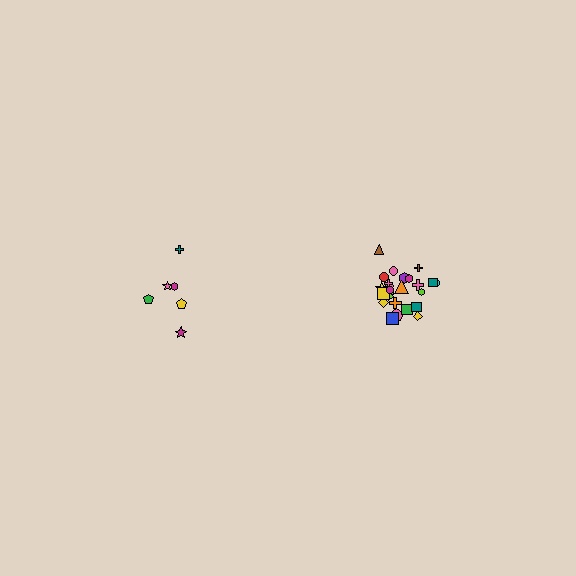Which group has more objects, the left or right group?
The right group.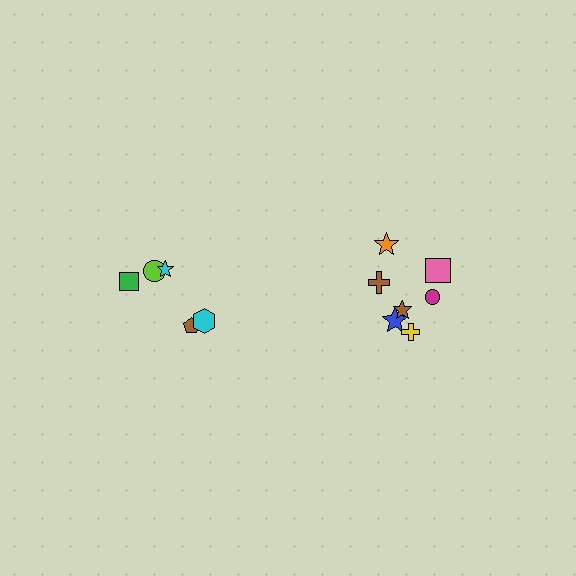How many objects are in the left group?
There are 5 objects.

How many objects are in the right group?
There are 7 objects.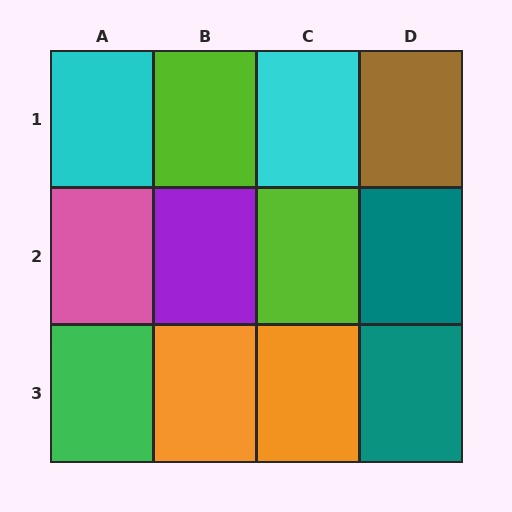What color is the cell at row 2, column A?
Pink.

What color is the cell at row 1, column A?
Cyan.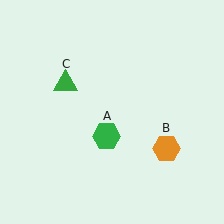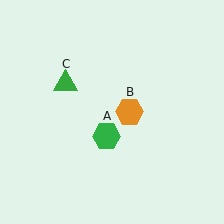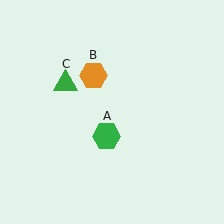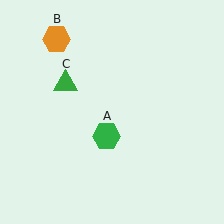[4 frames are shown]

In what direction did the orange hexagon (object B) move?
The orange hexagon (object B) moved up and to the left.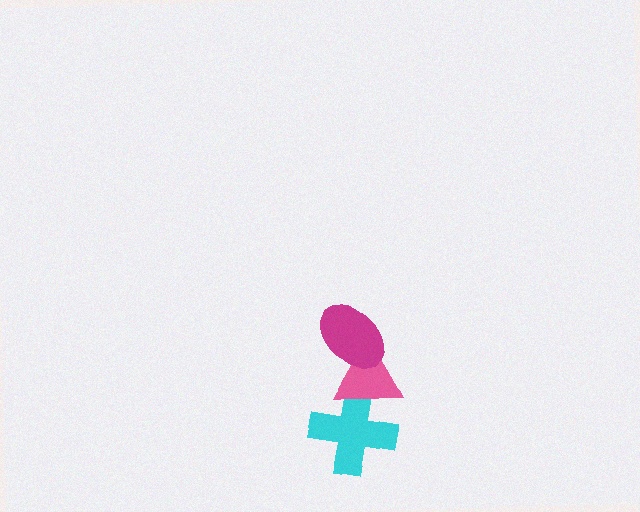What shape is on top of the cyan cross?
The pink triangle is on top of the cyan cross.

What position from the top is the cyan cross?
The cyan cross is 3rd from the top.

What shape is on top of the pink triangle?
The magenta ellipse is on top of the pink triangle.